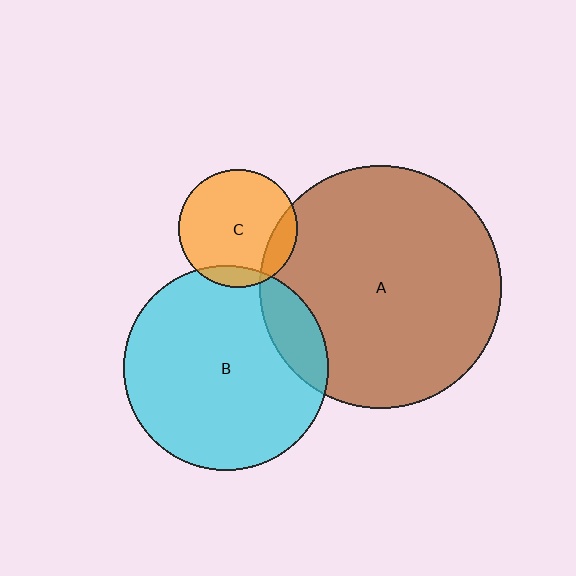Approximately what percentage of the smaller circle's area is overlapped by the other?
Approximately 15%.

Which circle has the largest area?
Circle A (brown).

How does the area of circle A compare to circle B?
Approximately 1.4 times.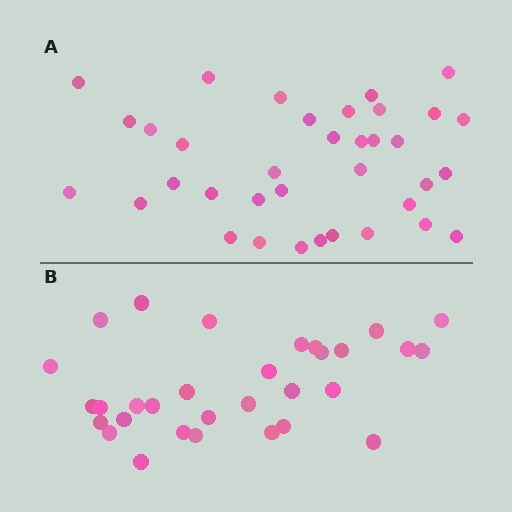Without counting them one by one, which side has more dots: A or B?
Region A (the top region) has more dots.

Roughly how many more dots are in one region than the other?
Region A has about 5 more dots than region B.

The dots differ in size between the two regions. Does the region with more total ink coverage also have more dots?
No. Region B has more total ink coverage because its dots are larger, but region A actually contains more individual dots. Total area can be misleading — the number of items is what matters here.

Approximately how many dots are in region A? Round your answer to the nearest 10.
About 40 dots. (The exact count is 36, which rounds to 40.)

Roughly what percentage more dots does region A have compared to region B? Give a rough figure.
About 15% more.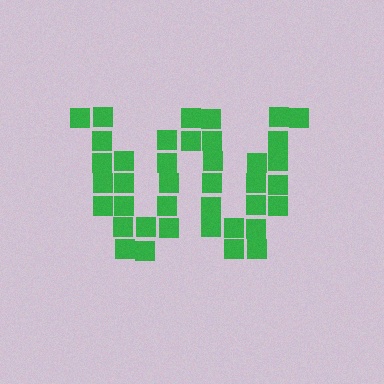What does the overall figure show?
The overall figure shows the letter W.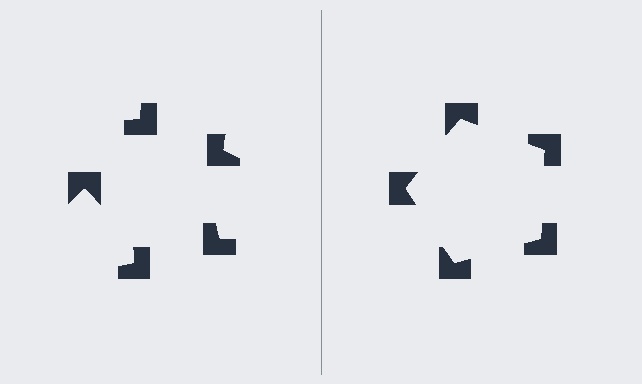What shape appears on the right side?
An illusory pentagon.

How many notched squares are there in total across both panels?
10 — 5 on each side.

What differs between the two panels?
The notched squares are positioned identically on both sides; only the wedge orientations differ. On the right they align to a pentagon; on the left they are misaligned.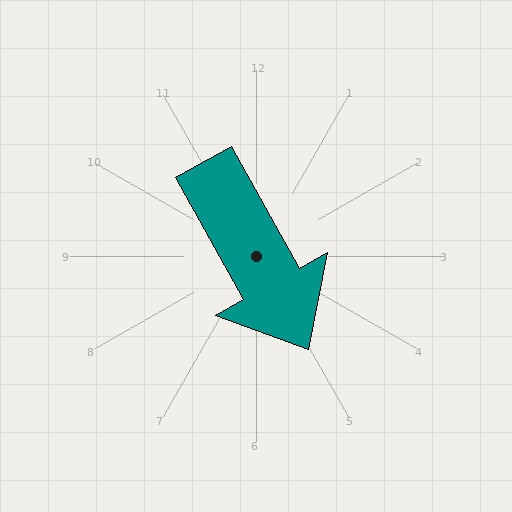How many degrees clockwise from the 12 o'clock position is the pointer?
Approximately 151 degrees.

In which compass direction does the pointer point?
Southeast.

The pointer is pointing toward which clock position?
Roughly 5 o'clock.